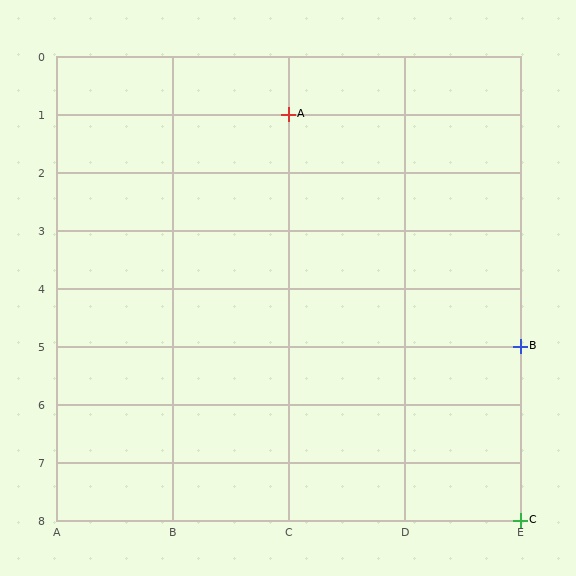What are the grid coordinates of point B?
Point B is at grid coordinates (E, 5).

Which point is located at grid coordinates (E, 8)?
Point C is at (E, 8).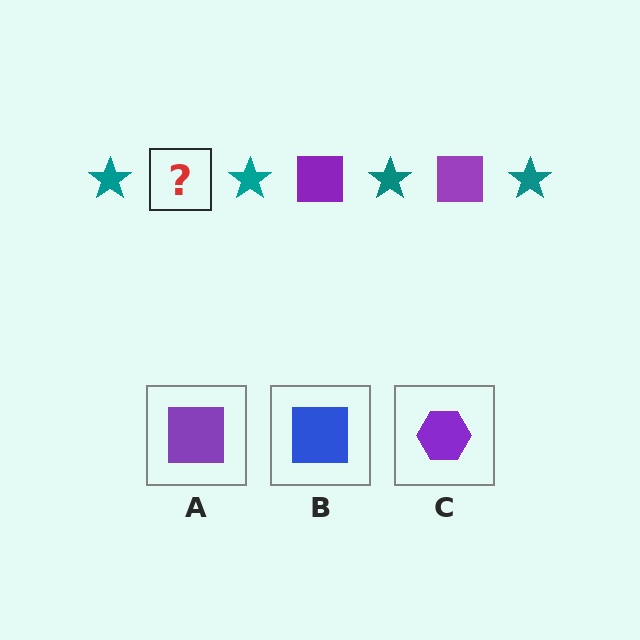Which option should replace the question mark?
Option A.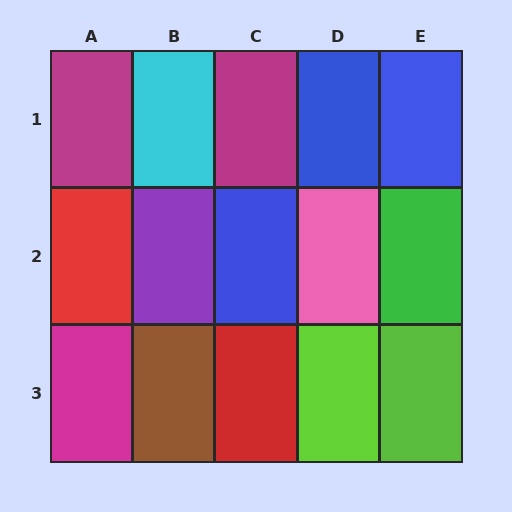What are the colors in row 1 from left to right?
Magenta, cyan, magenta, blue, blue.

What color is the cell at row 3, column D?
Lime.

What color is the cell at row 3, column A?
Magenta.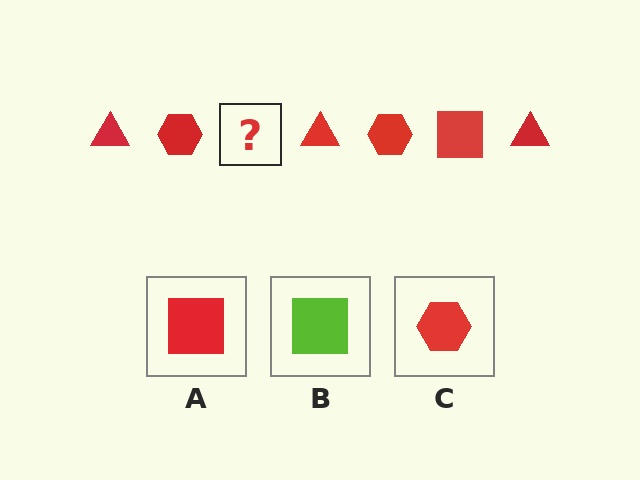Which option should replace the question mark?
Option A.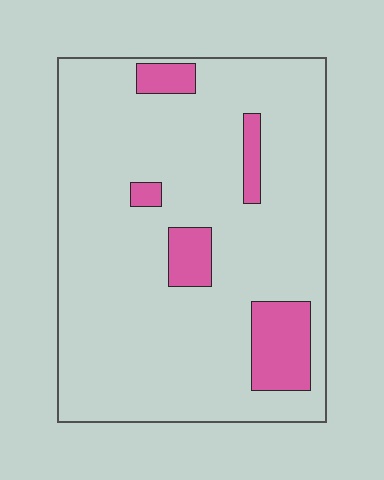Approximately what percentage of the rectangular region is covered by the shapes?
Approximately 10%.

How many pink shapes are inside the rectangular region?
5.